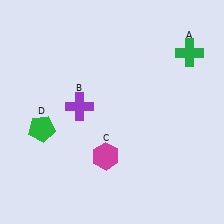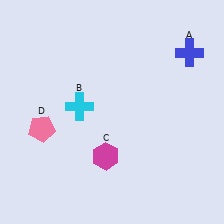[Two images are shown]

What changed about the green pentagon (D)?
In Image 1, D is green. In Image 2, it changed to pink.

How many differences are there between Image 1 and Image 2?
There are 3 differences between the two images.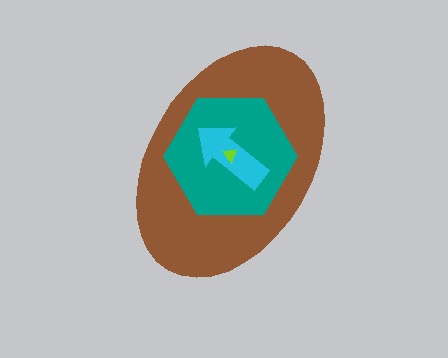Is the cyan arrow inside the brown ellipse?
Yes.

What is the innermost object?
The lime triangle.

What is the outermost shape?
The brown ellipse.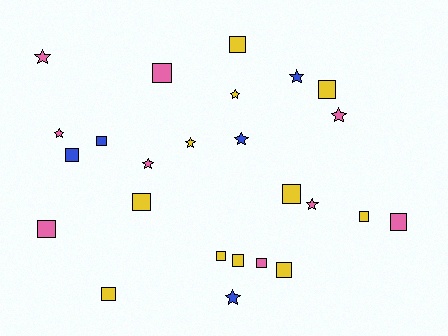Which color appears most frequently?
Yellow, with 11 objects.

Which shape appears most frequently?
Square, with 15 objects.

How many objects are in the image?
There are 25 objects.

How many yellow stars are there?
There are 2 yellow stars.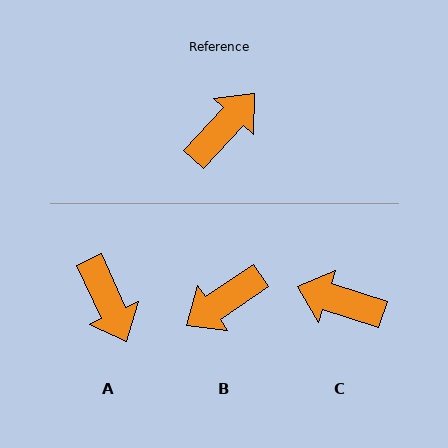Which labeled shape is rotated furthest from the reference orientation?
B, about 167 degrees away.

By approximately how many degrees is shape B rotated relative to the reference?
Approximately 167 degrees counter-clockwise.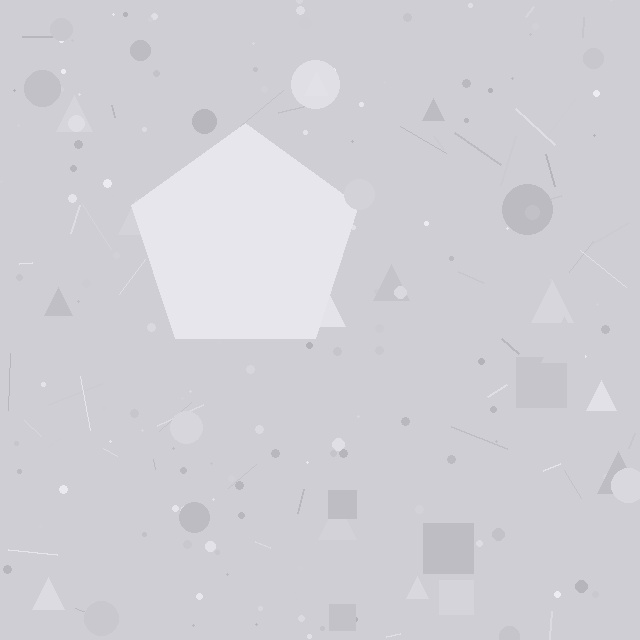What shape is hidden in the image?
A pentagon is hidden in the image.